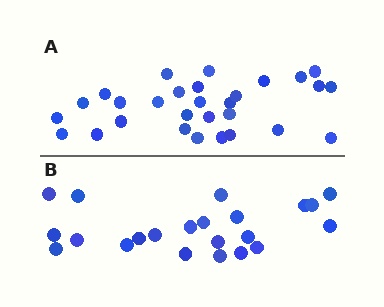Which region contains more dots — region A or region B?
Region A (the top region) has more dots.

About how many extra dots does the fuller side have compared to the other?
Region A has roughly 8 or so more dots than region B.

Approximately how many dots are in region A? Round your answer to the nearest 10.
About 30 dots. (The exact count is 29, which rounds to 30.)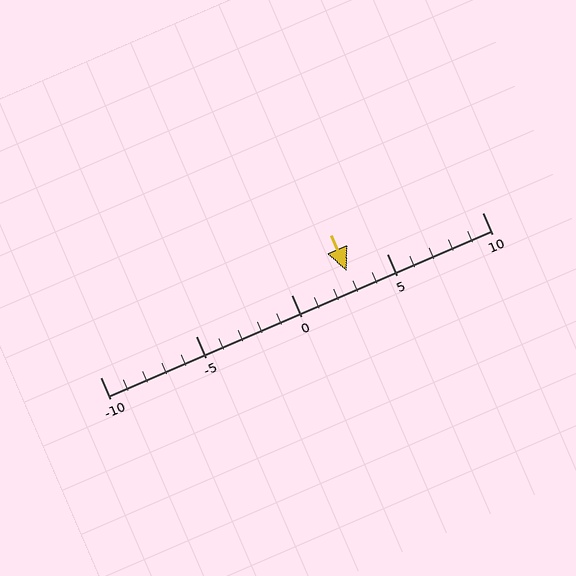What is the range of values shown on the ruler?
The ruler shows values from -10 to 10.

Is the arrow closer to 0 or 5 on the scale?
The arrow is closer to 5.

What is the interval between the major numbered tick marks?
The major tick marks are spaced 5 units apart.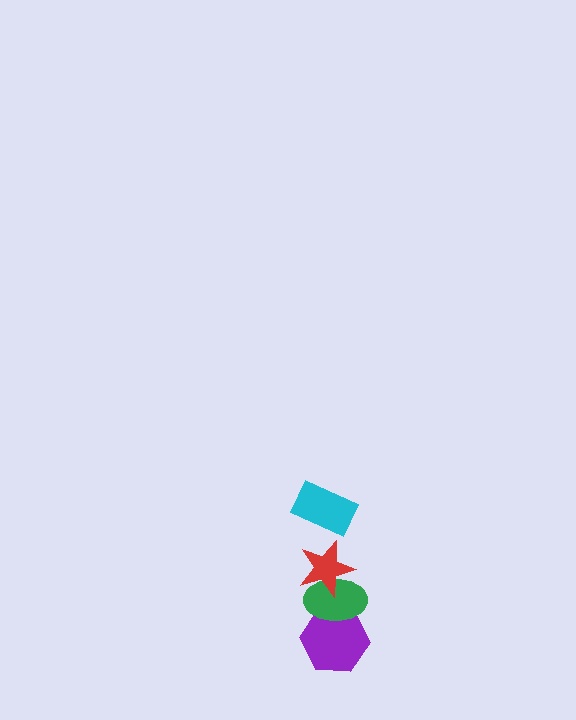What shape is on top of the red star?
The cyan rectangle is on top of the red star.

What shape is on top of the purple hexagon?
The green ellipse is on top of the purple hexagon.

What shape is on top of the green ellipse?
The red star is on top of the green ellipse.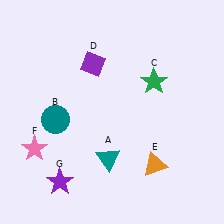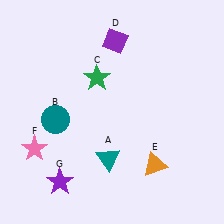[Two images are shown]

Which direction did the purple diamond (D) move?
The purple diamond (D) moved up.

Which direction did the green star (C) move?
The green star (C) moved left.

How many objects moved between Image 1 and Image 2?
2 objects moved between the two images.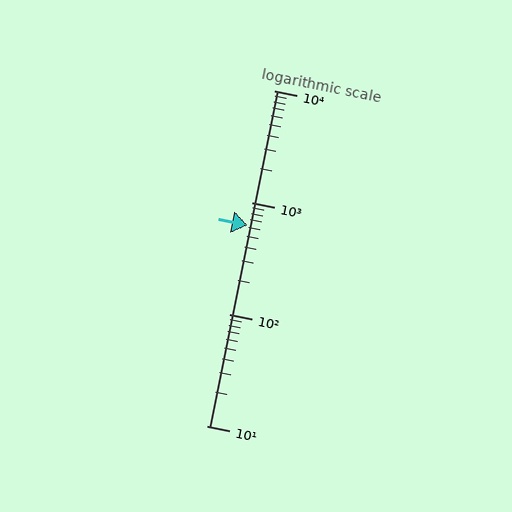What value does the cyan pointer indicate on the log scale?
The pointer indicates approximately 620.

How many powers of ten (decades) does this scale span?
The scale spans 3 decades, from 10 to 10000.